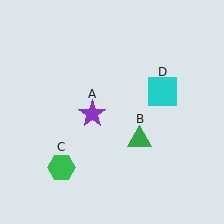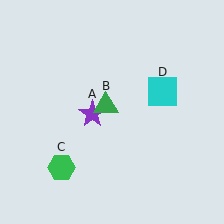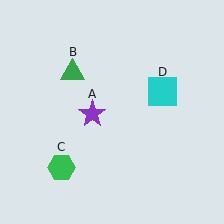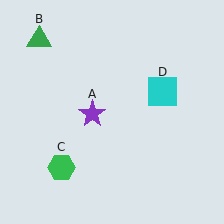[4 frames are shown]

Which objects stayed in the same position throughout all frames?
Purple star (object A) and green hexagon (object C) and cyan square (object D) remained stationary.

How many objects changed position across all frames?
1 object changed position: green triangle (object B).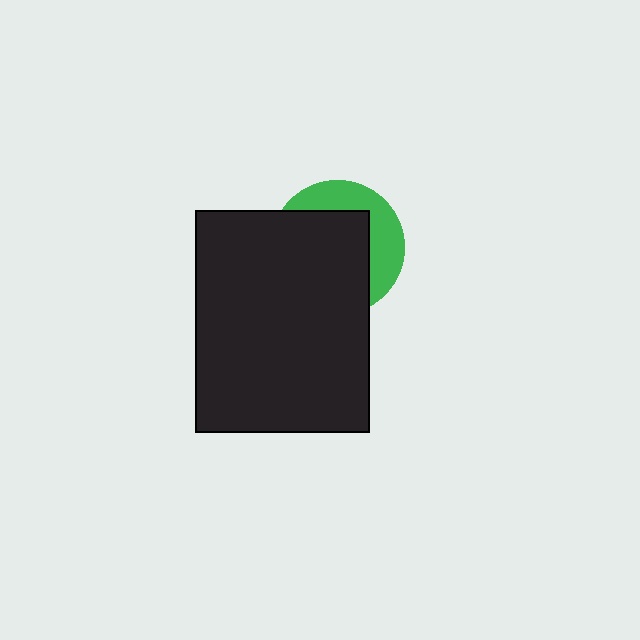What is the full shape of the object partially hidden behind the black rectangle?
The partially hidden object is a green circle.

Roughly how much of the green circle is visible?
A small part of it is visible (roughly 35%).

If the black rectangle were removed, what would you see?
You would see the complete green circle.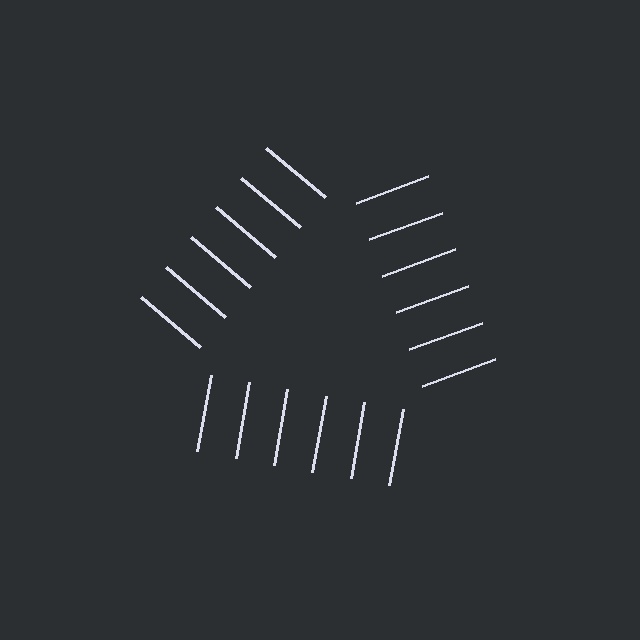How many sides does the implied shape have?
3 sides — the line-ends trace a triangle.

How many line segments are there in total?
18 — 6 along each of the 3 edges.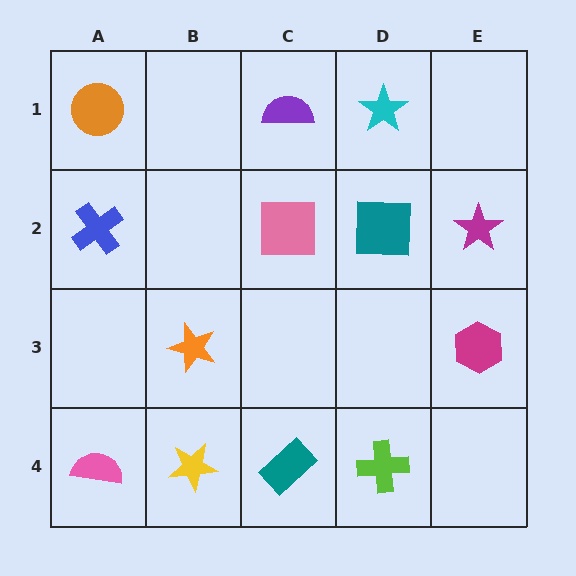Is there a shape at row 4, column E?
No, that cell is empty.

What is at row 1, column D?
A cyan star.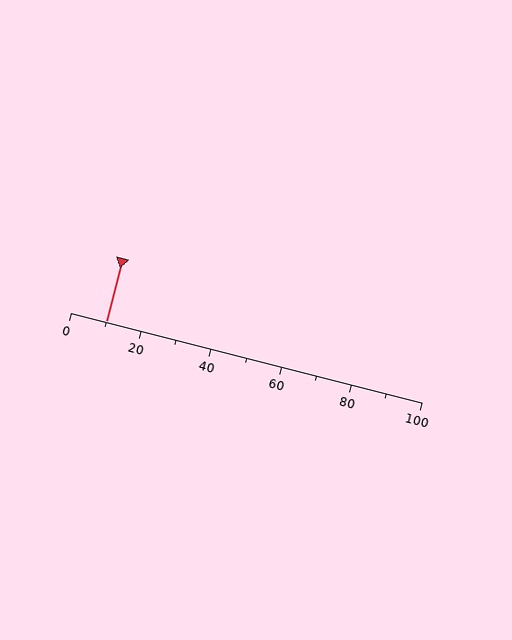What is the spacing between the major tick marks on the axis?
The major ticks are spaced 20 apart.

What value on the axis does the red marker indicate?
The marker indicates approximately 10.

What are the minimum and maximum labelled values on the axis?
The axis runs from 0 to 100.